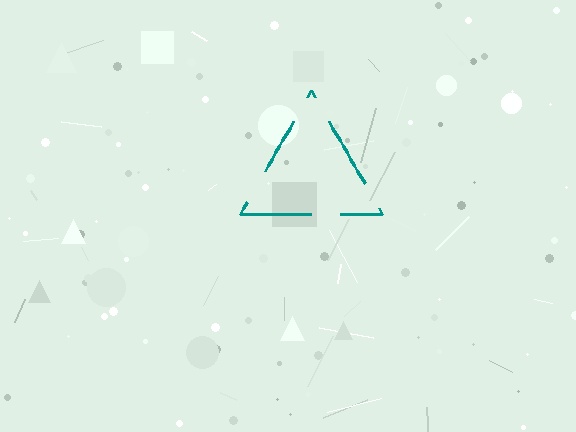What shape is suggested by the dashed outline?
The dashed outline suggests a triangle.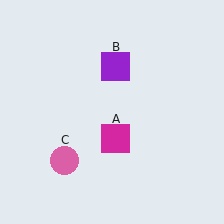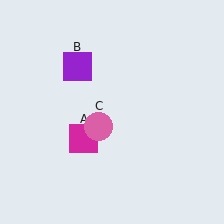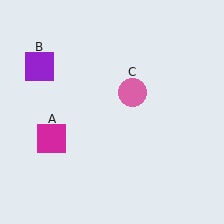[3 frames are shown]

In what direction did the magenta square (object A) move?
The magenta square (object A) moved left.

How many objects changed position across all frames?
3 objects changed position: magenta square (object A), purple square (object B), pink circle (object C).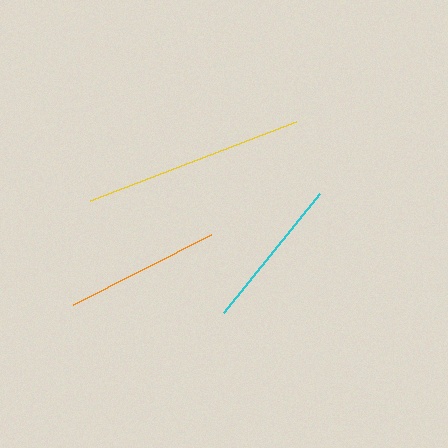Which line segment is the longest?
The yellow line is the longest at approximately 221 pixels.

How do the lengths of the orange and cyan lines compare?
The orange and cyan lines are approximately the same length.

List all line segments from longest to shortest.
From longest to shortest: yellow, orange, cyan.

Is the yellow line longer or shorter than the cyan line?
The yellow line is longer than the cyan line.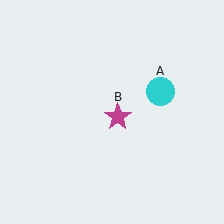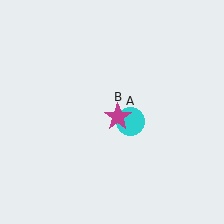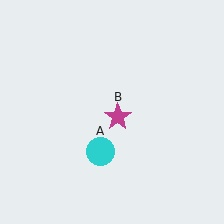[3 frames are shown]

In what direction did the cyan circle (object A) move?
The cyan circle (object A) moved down and to the left.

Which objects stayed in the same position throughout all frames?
Magenta star (object B) remained stationary.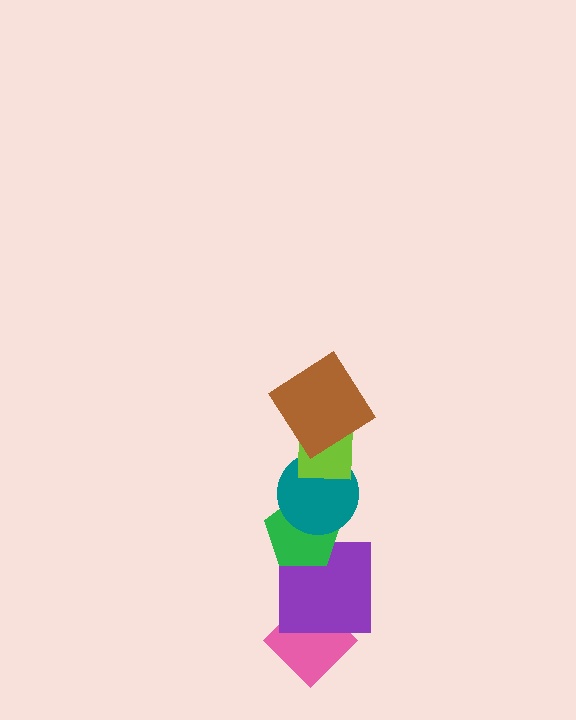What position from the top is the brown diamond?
The brown diamond is 1st from the top.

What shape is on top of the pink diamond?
The purple square is on top of the pink diamond.